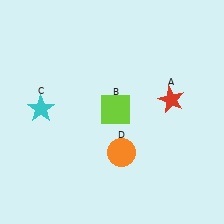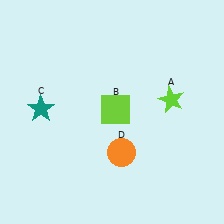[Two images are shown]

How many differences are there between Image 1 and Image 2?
There are 2 differences between the two images.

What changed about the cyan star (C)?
In Image 1, C is cyan. In Image 2, it changed to teal.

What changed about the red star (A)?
In Image 1, A is red. In Image 2, it changed to lime.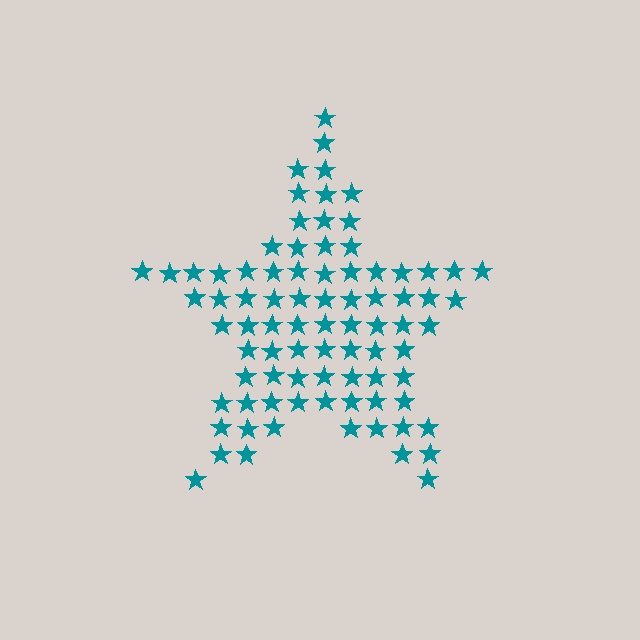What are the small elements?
The small elements are stars.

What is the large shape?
The large shape is a star.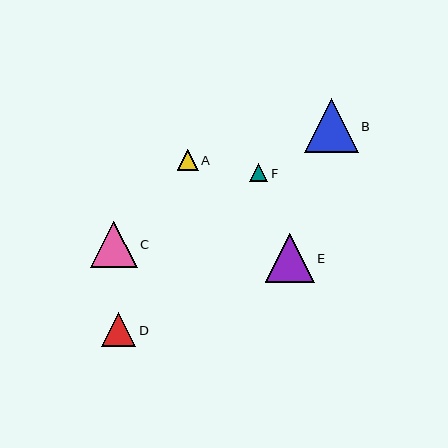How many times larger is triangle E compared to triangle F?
Triangle E is approximately 2.7 times the size of triangle F.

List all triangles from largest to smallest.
From largest to smallest: B, E, C, D, A, F.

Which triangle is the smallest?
Triangle F is the smallest with a size of approximately 18 pixels.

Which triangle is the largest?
Triangle B is the largest with a size of approximately 54 pixels.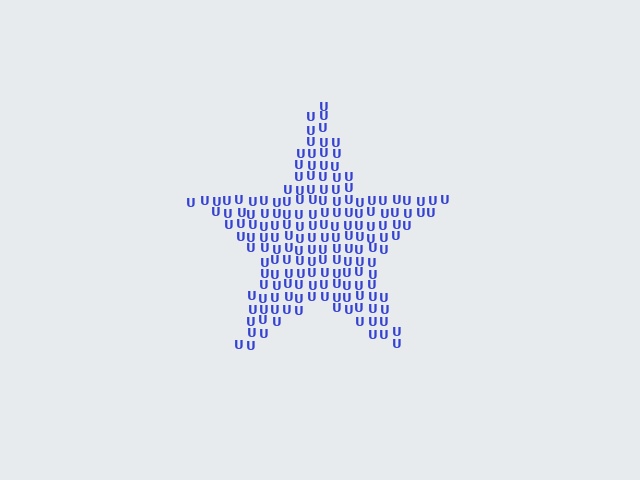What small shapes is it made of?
It is made of small letter U's.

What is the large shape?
The large shape is a star.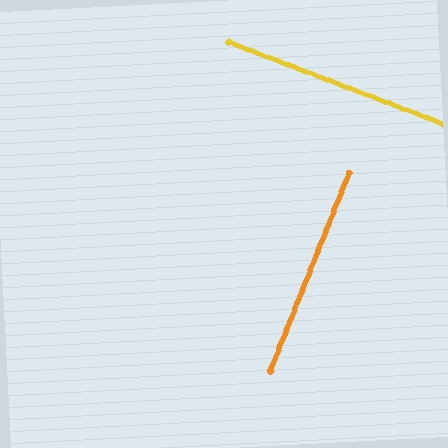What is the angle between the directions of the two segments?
Approximately 89 degrees.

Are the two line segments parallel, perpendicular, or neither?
Perpendicular — they meet at approximately 89°.